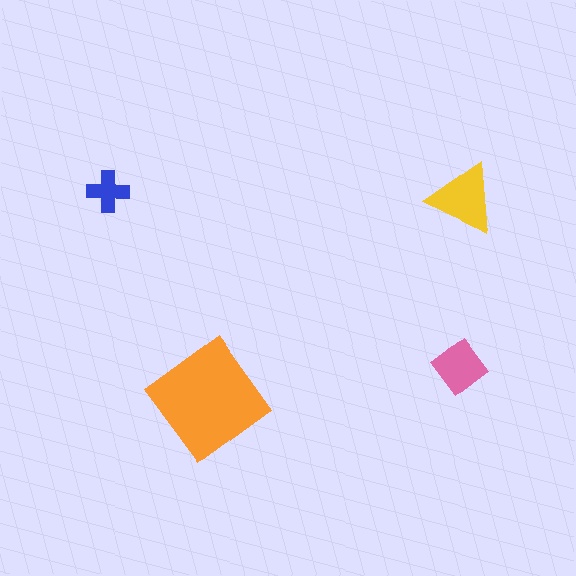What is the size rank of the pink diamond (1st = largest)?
3rd.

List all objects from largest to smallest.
The orange diamond, the yellow triangle, the pink diamond, the blue cross.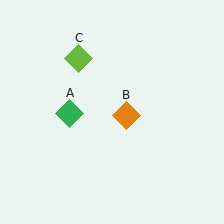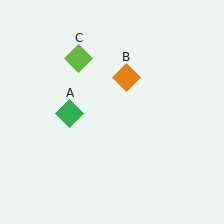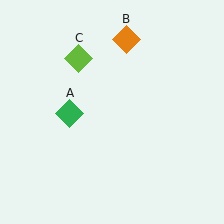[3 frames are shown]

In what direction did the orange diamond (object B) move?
The orange diamond (object B) moved up.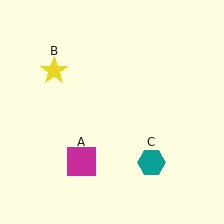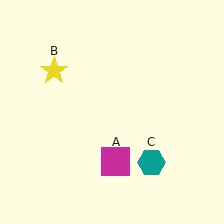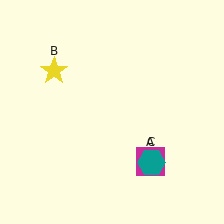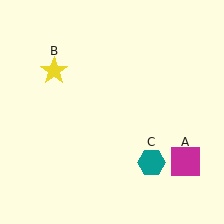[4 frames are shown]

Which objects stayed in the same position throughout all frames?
Yellow star (object B) and teal hexagon (object C) remained stationary.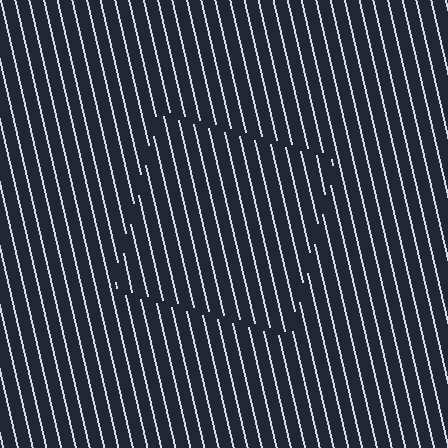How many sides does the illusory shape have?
4 sides — the line-ends trace a square.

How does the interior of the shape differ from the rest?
The interior of the shape contains the same grating, shifted by half a period — the contour is defined by the phase discontinuity where line-ends from the inner and outer gratings abut.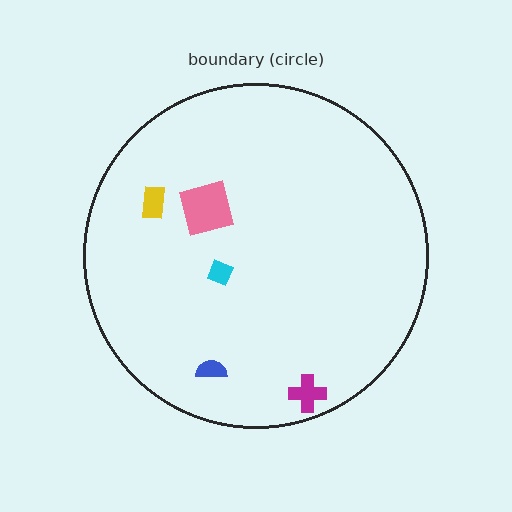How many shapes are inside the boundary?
5 inside, 0 outside.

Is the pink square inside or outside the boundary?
Inside.